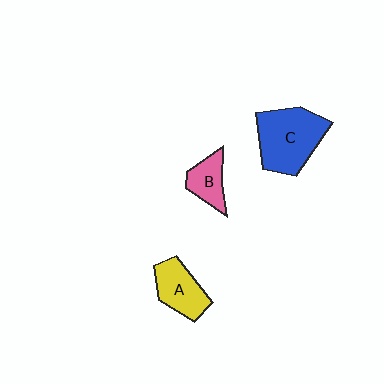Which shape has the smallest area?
Shape B (pink).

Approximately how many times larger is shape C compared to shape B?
Approximately 2.3 times.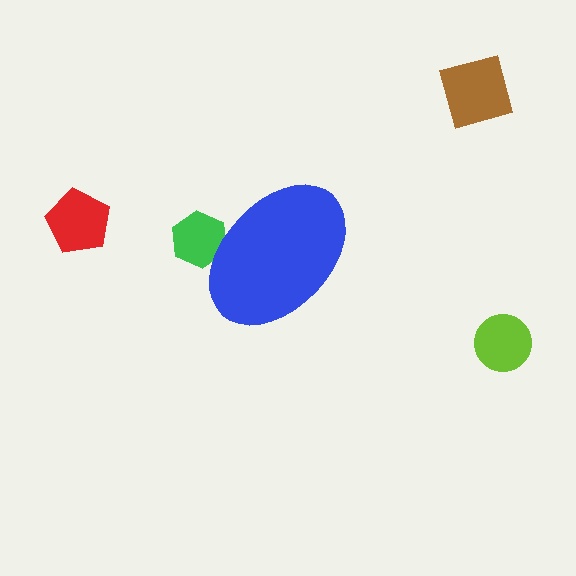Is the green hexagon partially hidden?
Yes, the green hexagon is partially hidden behind the blue ellipse.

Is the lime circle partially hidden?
No, the lime circle is fully visible.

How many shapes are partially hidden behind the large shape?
1 shape is partially hidden.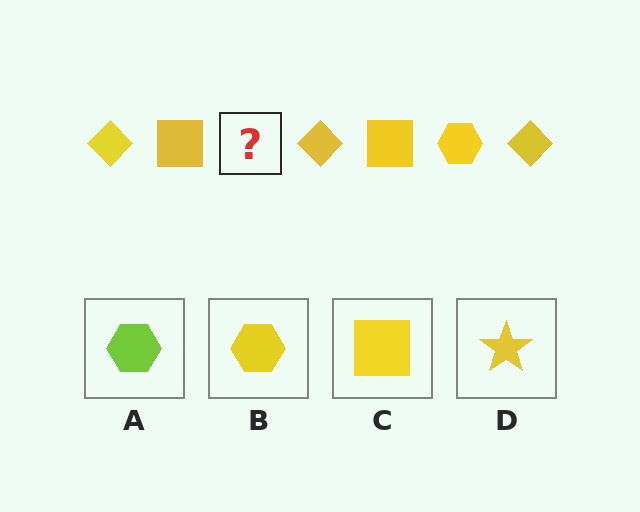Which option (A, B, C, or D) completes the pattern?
B.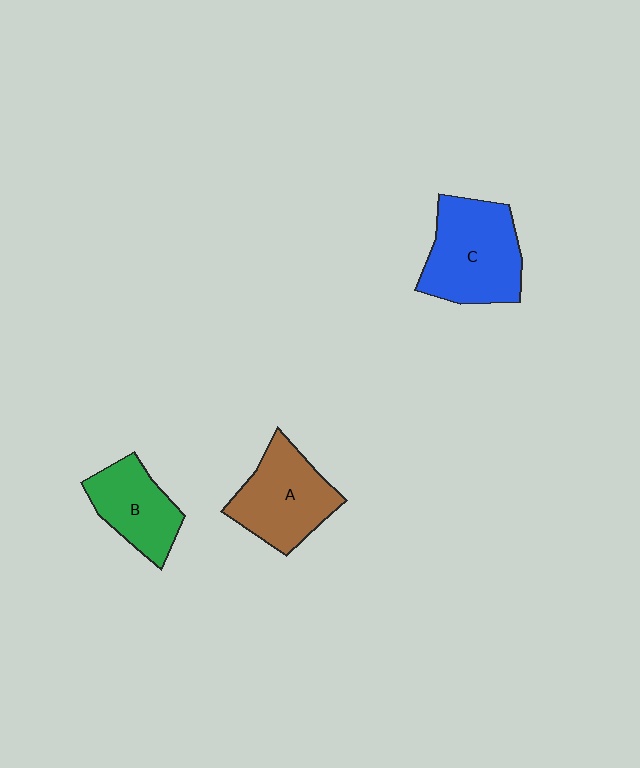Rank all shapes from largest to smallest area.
From largest to smallest: C (blue), A (brown), B (green).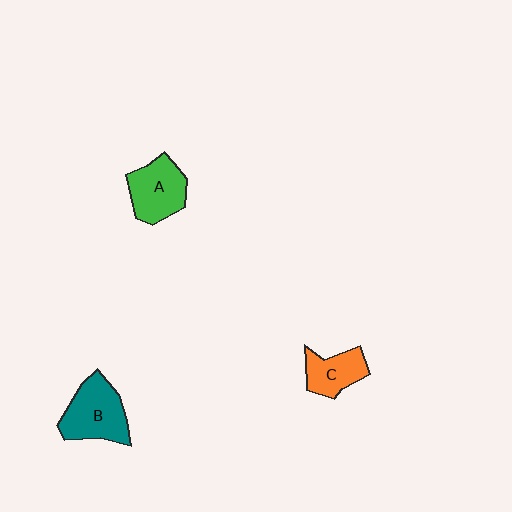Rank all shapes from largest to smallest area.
From largest to smallest: B (teal), A (green), C (orange).